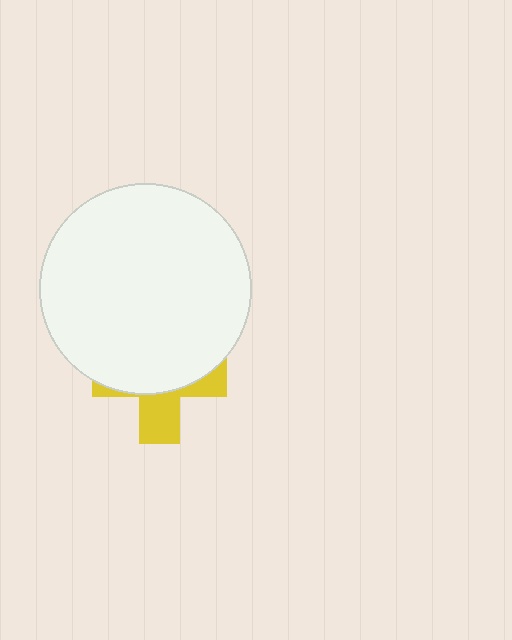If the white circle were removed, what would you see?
You would see the complete yellow cross.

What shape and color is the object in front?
The object in front is a white circle.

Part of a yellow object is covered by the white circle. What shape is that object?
It is a cross.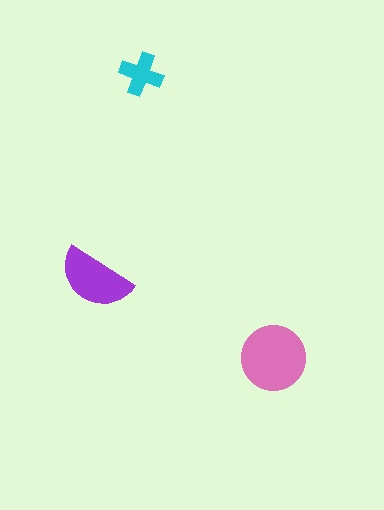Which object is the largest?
The pink circle.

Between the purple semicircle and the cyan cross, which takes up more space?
The purple semicircle.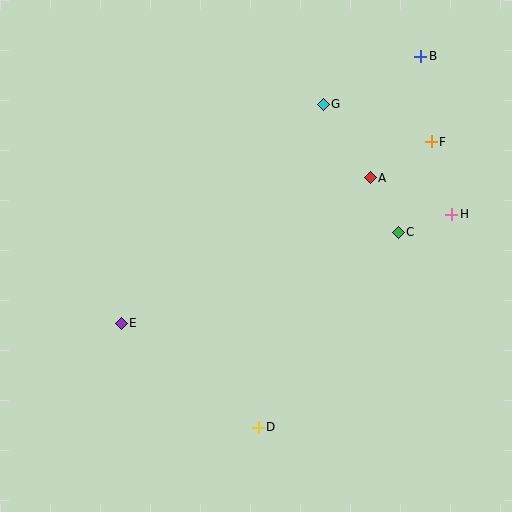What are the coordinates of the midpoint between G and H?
The midpoint between G and H is at (387, 159).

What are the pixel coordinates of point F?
Point F is at (431, 142).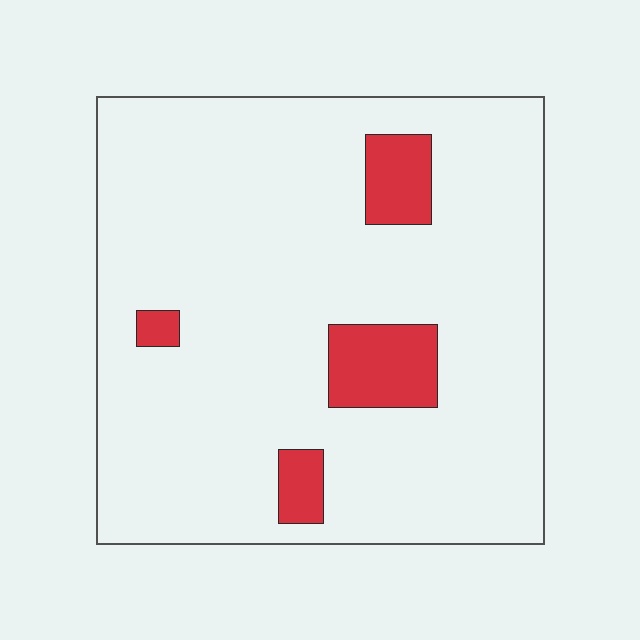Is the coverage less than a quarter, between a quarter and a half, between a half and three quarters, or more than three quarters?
Less than a quarter.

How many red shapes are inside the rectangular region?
4.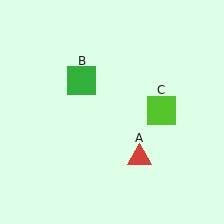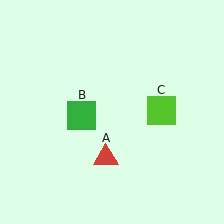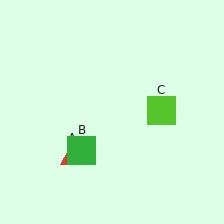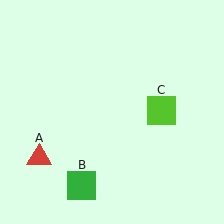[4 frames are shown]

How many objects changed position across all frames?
2 objects changed position: red triangle (object A), green square (object B).